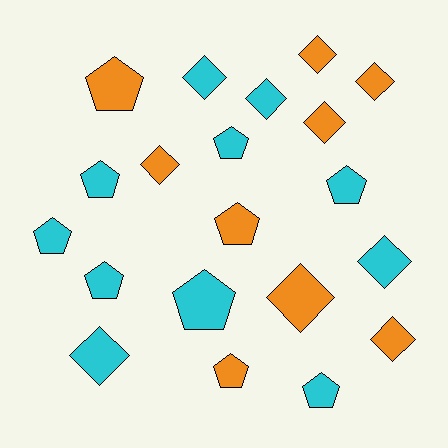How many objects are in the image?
There are 20 objects.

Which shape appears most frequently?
Diamond, with 10 objects.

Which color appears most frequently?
Cyan, with 11 objects.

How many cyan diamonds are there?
There are 4 cyan diamonds.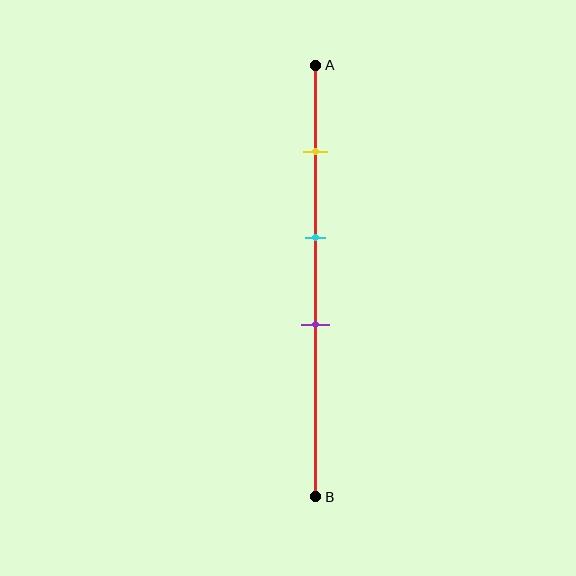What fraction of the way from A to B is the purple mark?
The purple mark is approximately 60% (0.6) of the way from A to B.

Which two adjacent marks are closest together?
The cyan and purple marks are the closest adjacent pair.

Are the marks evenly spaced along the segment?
Yes, the marks are approximately evenly spaced.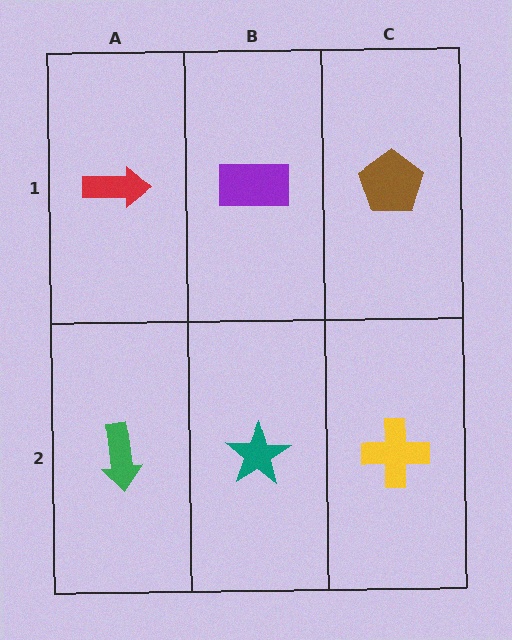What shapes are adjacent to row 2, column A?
A red arrow (row 1, column A), a teal star (row 2, column B).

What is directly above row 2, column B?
A purple rectangle.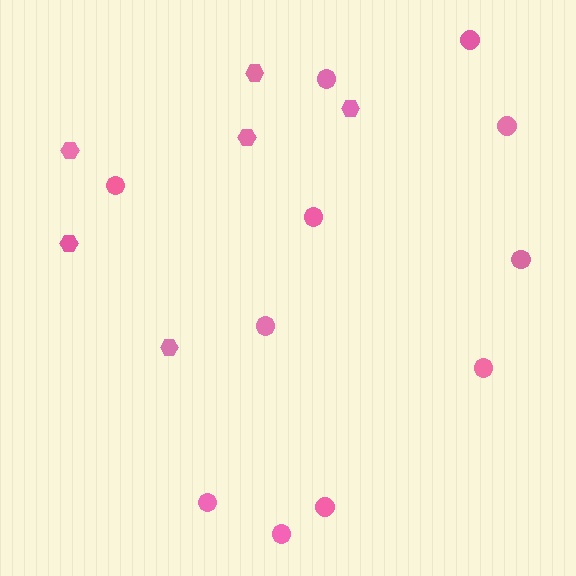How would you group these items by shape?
There are 2 groups: one group of hexagons (6) and one group of circles (11).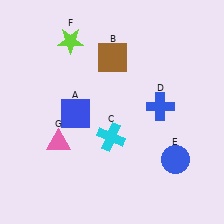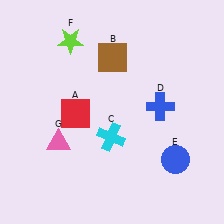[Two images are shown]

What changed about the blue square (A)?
In Image 1, A is blue. In Image 2, it changed to red.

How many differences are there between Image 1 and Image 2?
There is 1 difference between the two images.